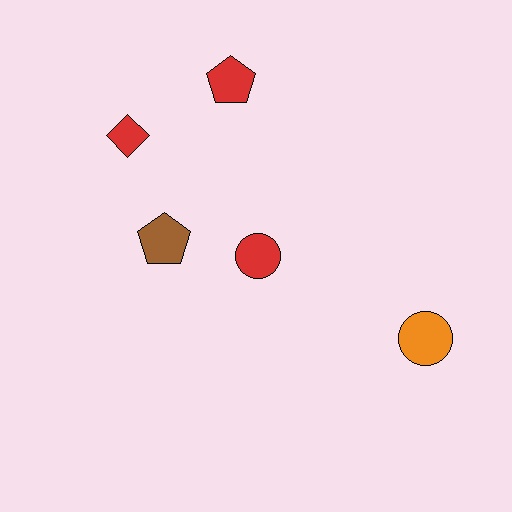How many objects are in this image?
There are 5 objects.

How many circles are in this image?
There are 2 circles.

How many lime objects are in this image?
There are no lime objects.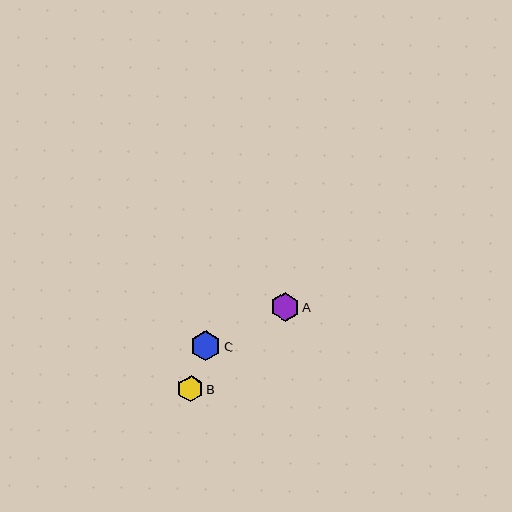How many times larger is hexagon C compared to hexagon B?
Hexagon C is approximately 1.1 times the size of hexagon B.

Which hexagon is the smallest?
Hexagon B is the smallest with a size of approximately 26 pixels.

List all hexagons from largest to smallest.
From largest to smallest: C, A, B.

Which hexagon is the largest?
Hexagon C is the largest with a size of approximately 30 pixels.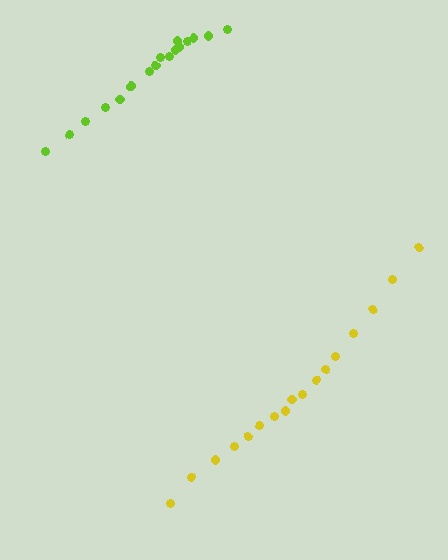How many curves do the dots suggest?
There are 2 distinct paths.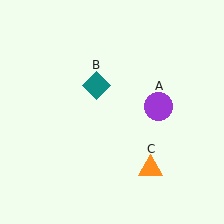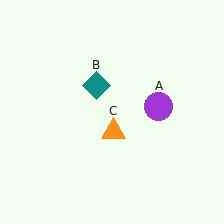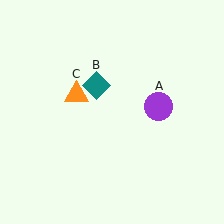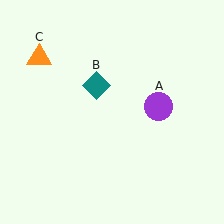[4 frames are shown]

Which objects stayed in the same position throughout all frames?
Purple circle (object A) and teal diamond (object B) remained stationary.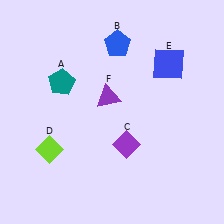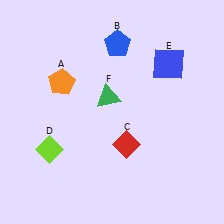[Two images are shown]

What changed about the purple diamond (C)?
In Image 1, C is purple. In Image 2, it changed to red.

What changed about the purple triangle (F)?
In Image 1, F is purple. In Image 2, it changed to green.